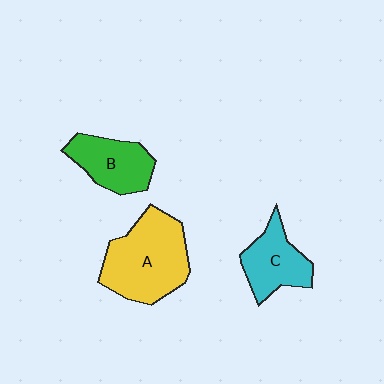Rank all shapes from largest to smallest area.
From largest to smallest: A (yellow), B (green), C (cyan).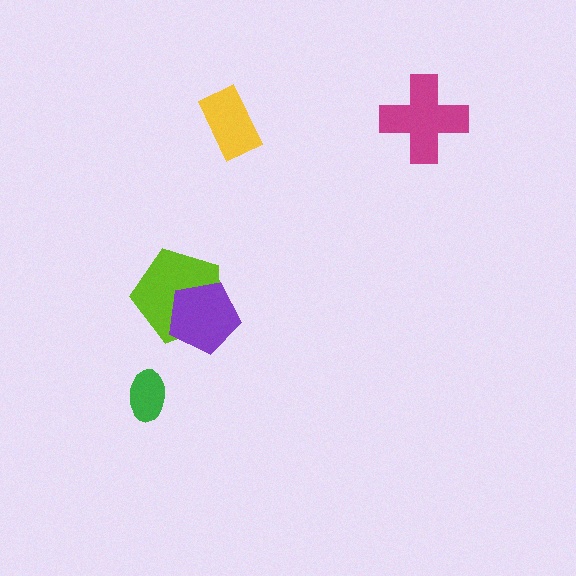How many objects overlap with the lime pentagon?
1 object overlaps with the lime pentagon.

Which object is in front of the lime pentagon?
The purple pentagon is in front of the lime pentagon.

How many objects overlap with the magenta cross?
0 objects overlap with the magenta cross.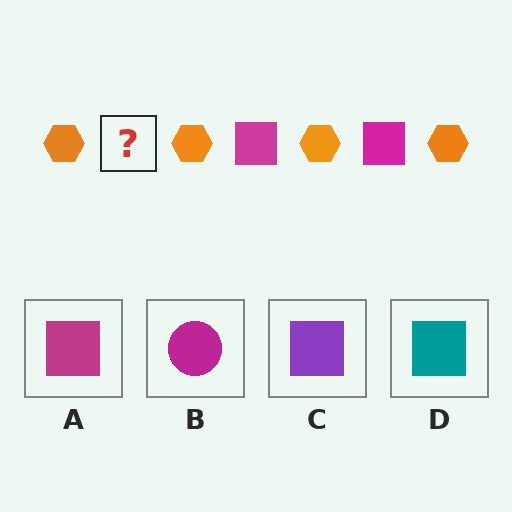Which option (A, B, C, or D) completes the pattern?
A.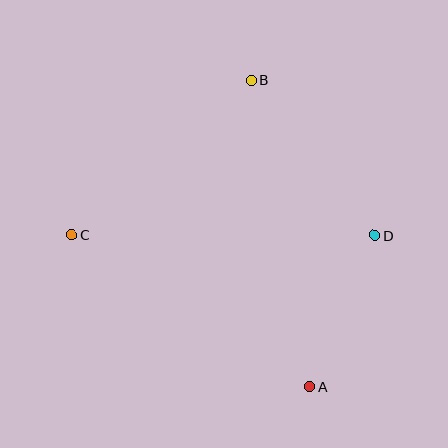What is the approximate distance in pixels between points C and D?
The distance between C and D is approximately 303 pixels.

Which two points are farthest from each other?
Points A and B are farthest from each other.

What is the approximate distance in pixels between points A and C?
The distance between A and C is approximately 283 pixels.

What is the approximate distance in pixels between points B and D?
The distance between B and D is approximately 197 pixels.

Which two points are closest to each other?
Points A and D are closest to each other.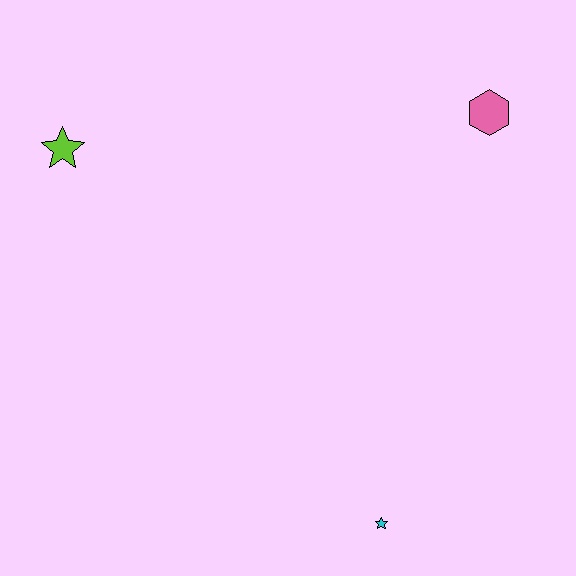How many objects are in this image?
There are 3 objects.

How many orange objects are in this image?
There are no orange objects.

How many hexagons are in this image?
There is 1 hexagon.